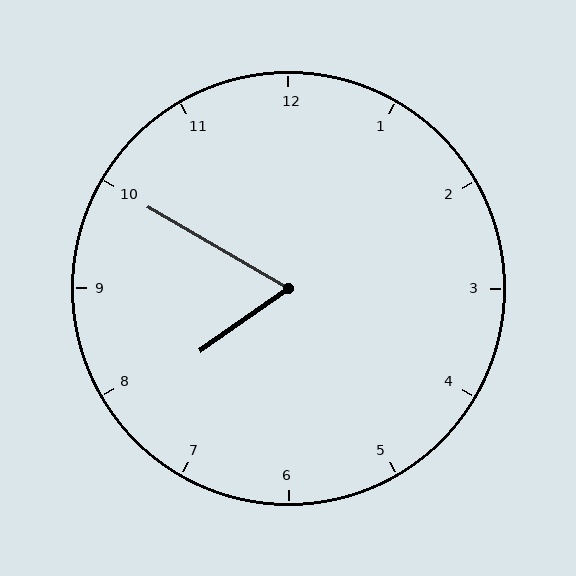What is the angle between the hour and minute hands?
Approximately 65 degrees.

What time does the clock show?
7:50.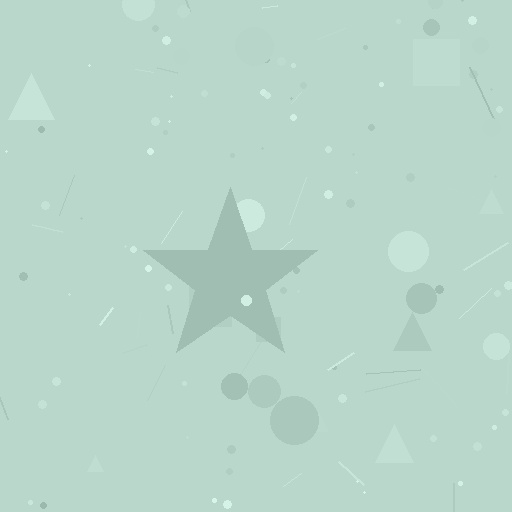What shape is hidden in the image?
A star is hidden in the image.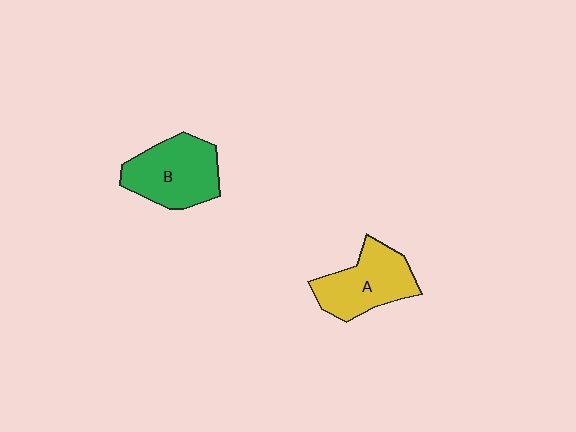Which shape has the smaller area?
Shape A (yellow).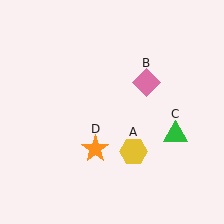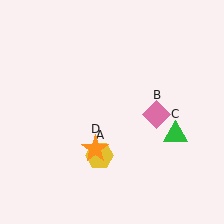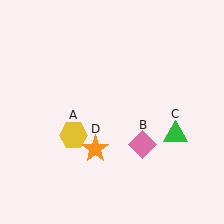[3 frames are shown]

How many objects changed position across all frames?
2 objects changed position: yellow hexagon (object A), pink diamond (object B).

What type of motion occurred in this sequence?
The yellow hexagon (object A), pink diamond (object B) rotated clockwise around the center of the scene.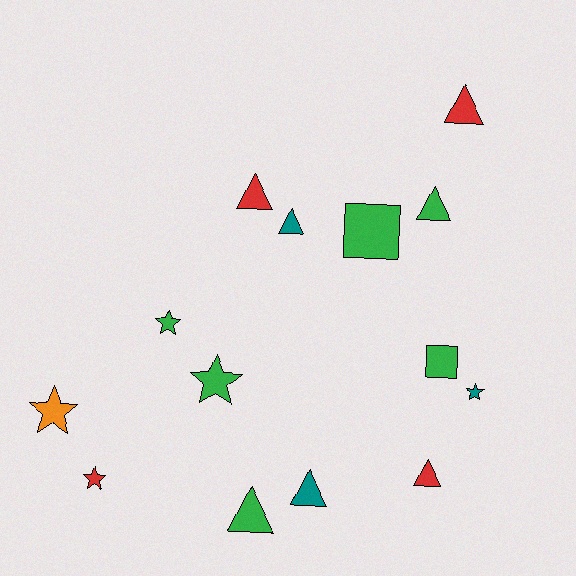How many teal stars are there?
There is 1 teal star.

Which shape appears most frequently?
Triangle, with 7 objects.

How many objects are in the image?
There are 14 objects.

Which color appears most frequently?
Green, with 6 objects.